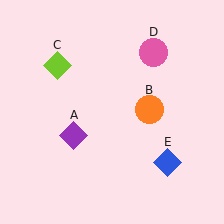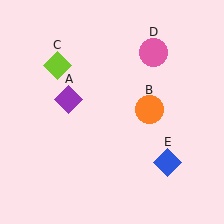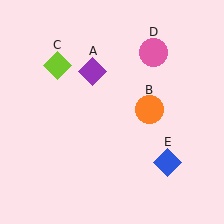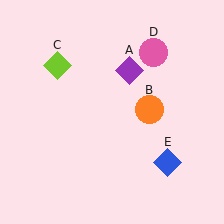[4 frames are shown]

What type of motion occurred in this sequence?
The purple diamond (object A) rotated clockwise around the center of the scene.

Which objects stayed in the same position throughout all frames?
Orange circle (object B) and lime diamond (object C) and pink circle (object D) and blue diamond (object E) remained stationary.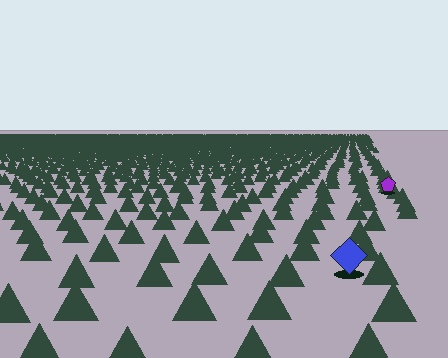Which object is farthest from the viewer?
The purple pentagon is farthest from the viewer. It appears smaller and the ground texture around it is denser.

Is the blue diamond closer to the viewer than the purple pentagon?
Yes. The blue diamond is closer — you can tell from the texture gradient: the ground texture is coarser near it.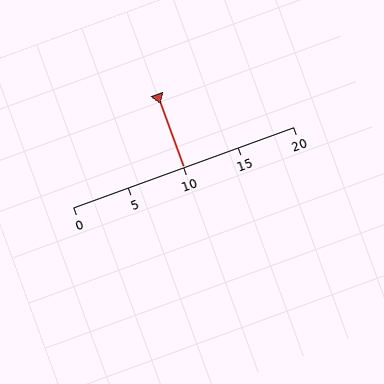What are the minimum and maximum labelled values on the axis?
The axis runs from 0 to 20.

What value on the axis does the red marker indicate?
The marker indicates approximately 10.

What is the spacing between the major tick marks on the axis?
The major ticks are spaced 5 apart.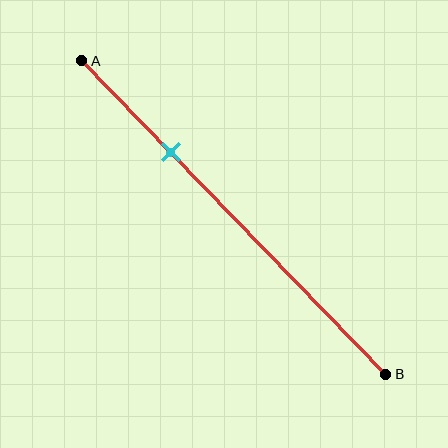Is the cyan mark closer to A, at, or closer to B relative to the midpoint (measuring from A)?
The cyan mark is closer to point A than the midpoint of segment AB.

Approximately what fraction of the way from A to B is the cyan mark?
The cyan mark is approximately 30% of the way from A to B.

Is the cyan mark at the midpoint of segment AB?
No, the mark is at about 30% from A, not at the 50% midpoint.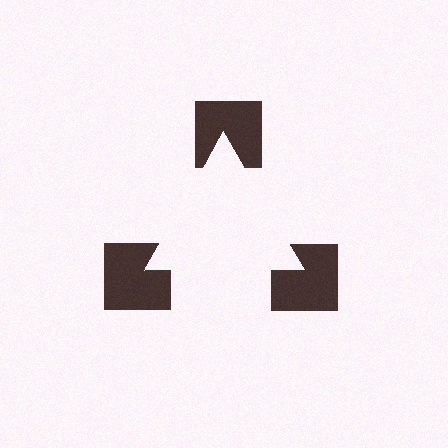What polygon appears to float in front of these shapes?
An illusory triangle — its edges are inferred from the aligned wedge cuts in the notched squares, not physically drawn.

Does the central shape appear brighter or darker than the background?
It typically appears slightly brighter than the background, even though no actual brightness change is drawn.